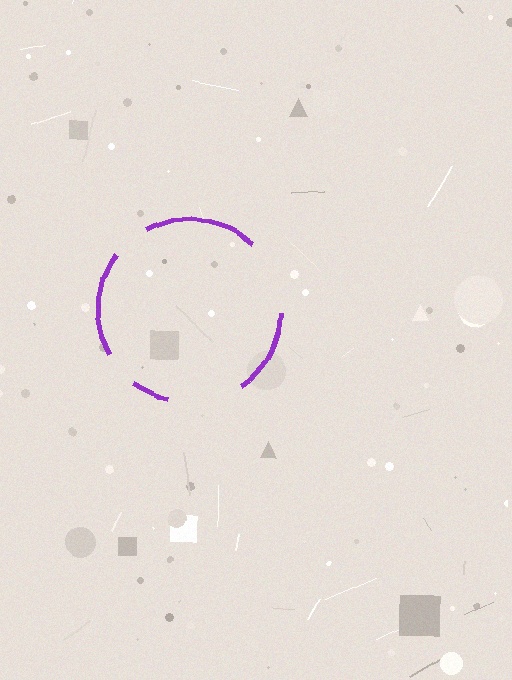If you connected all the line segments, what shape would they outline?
They would outline a circle.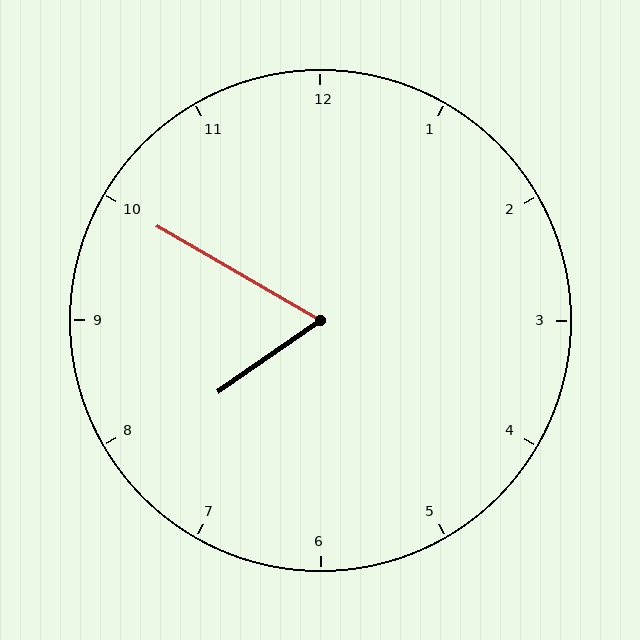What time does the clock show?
7:50.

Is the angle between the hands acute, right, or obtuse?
It is acute.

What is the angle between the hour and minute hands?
Approximately 65 degrees.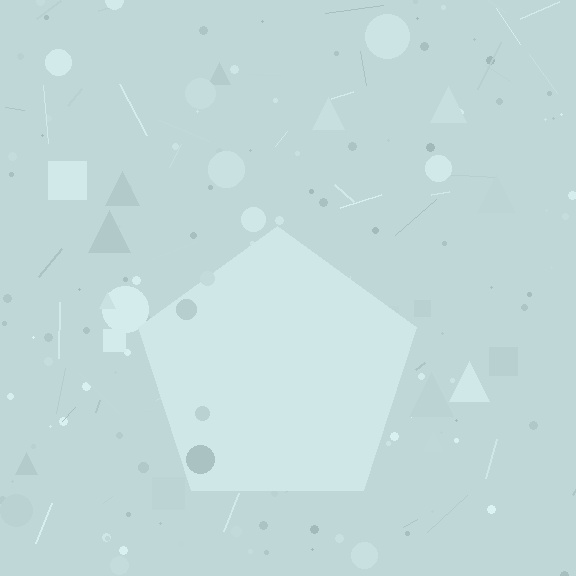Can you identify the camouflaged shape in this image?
The camouflaged shape is a pentagon.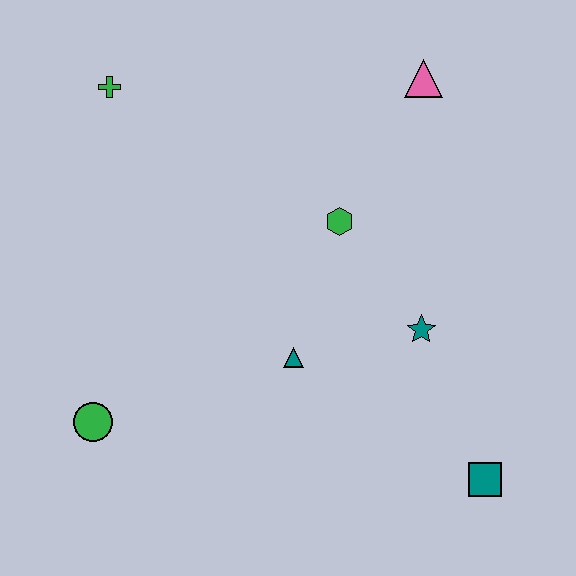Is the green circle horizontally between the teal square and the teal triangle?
No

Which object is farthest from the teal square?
The green cross is farthest from the teal square.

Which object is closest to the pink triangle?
The green hexagon is closest to the pink triangle.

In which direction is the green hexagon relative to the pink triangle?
The green hexagon is below the pink triangle.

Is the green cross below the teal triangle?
No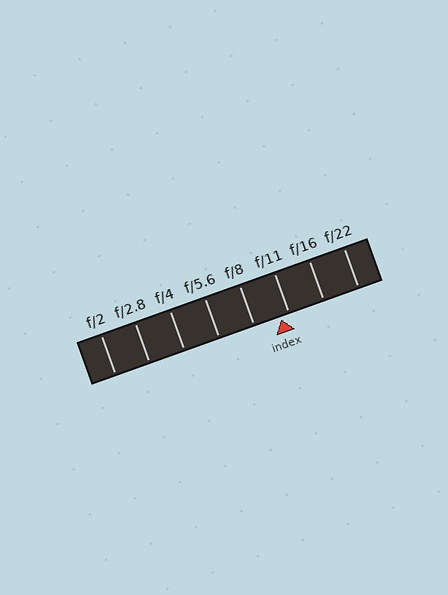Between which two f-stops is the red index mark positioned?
The index mark is between f/8 and f/11.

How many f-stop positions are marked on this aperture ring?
There are 8 f-stop positions marked.